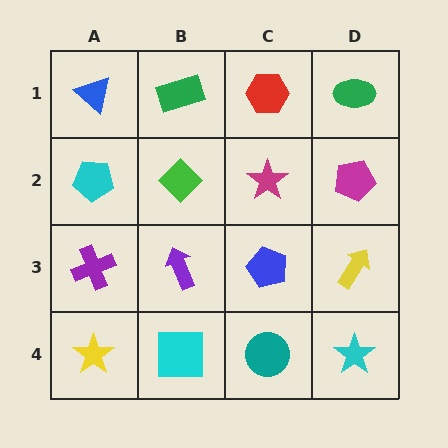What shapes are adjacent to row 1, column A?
A cyan pentagon (row 2, column A), a green rectangle (row 1, column B).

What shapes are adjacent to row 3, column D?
A magenta pentagon (row 2, column D), a cyan star (row 4, column D), a blue pentagon (row 3, column C).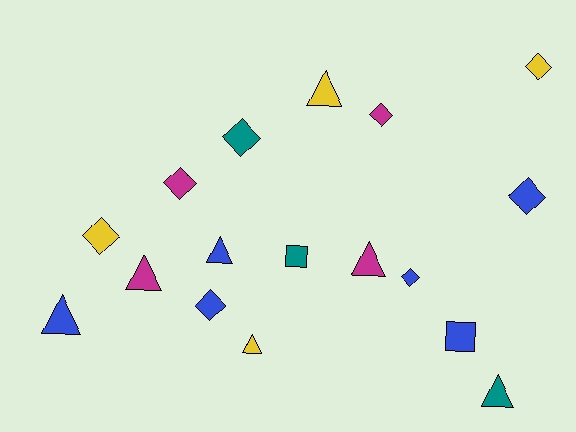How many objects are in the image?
There are 17 objects.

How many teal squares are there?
There is 1 teal square.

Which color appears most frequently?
Blue, with 6 objects.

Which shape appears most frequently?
Diamond, with 8 objects.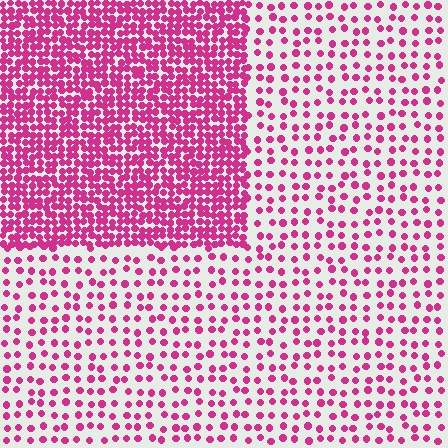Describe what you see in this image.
The image contains small magenta elements arranged at two different densities. A rectangle-shaped region is visible where the elements are more densely packed than the surrounding area.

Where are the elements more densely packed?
The elements are more densely packed inside the rectangle boundary.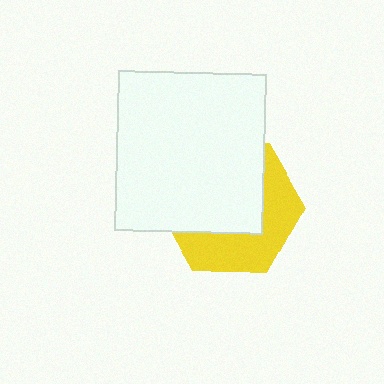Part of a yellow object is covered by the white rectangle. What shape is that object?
It is a hexagon.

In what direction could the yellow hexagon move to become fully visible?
The yellow hexagon could move toward the lower-right. That would shift it out from behind the white rectangle entirely.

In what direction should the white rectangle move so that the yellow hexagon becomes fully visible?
The white rectangle should move toward the upper-left. That is the shortest direction to clear the overlap and leave the yellow hexagon fully visible.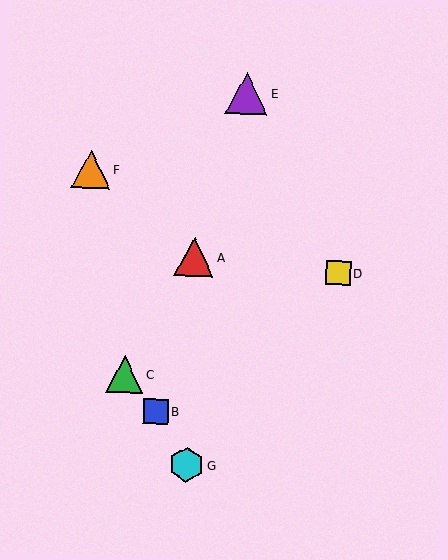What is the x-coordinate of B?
Object B is at x≈156.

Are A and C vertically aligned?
No, A is at x≈194 and C is at x≈125.